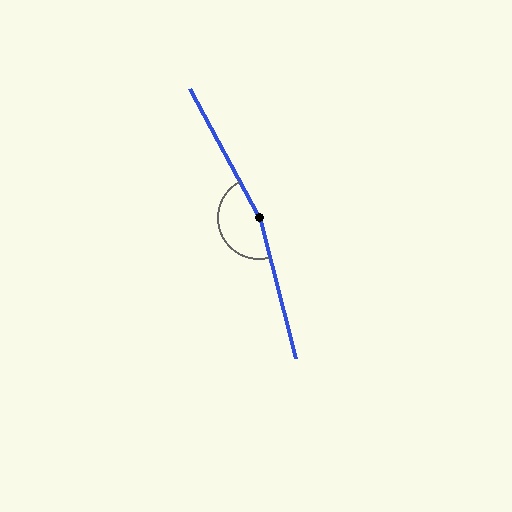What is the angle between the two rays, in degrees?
Approximately 166 degrees.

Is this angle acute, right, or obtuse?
It is obtuse.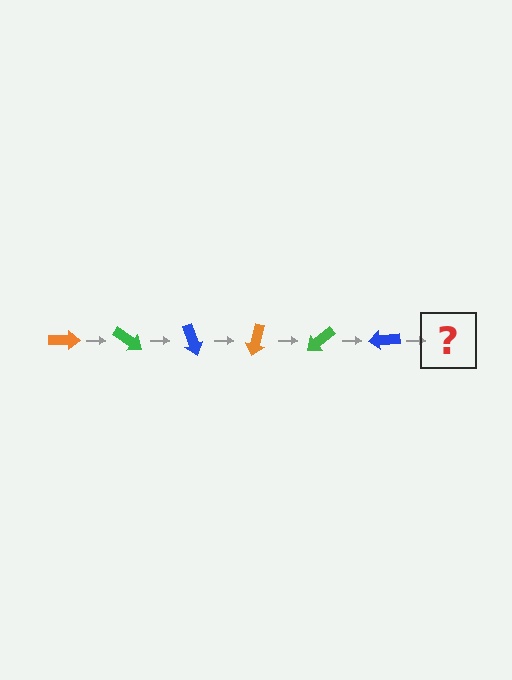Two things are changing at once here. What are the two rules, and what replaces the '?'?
The two rules are that it rotates 35 degrees each step and the color cycles through orange, green, and blue. The '?' should be an orange arrow, rotated 210 degrees from the start.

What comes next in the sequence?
The next element should be an orange arrow, rotated 210 degrees from the start.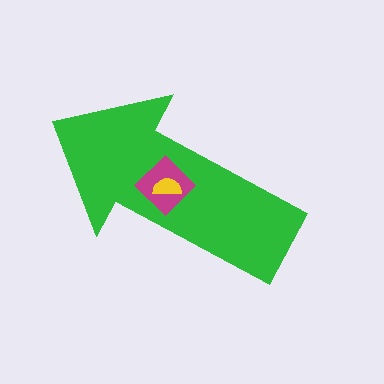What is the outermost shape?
The green arrow.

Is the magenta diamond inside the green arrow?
Yes.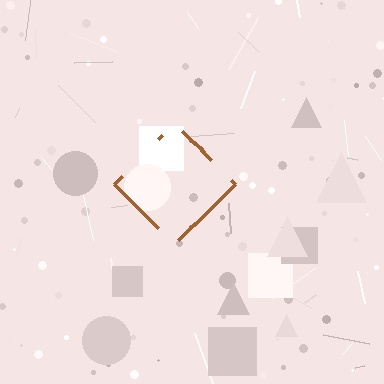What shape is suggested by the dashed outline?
The dashed outline suggests a diamond.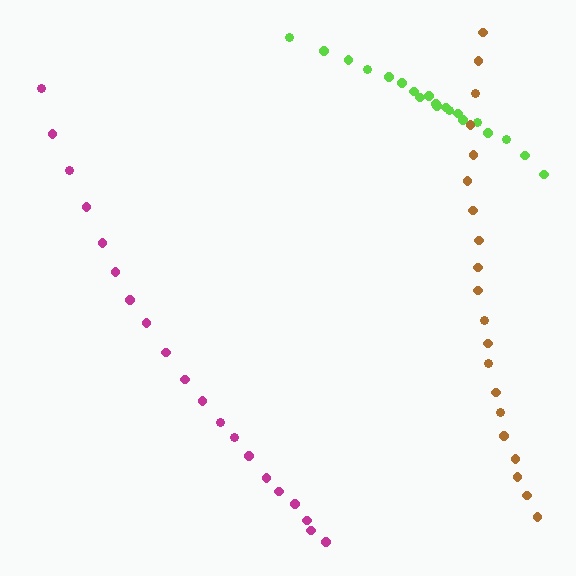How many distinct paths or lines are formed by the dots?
There are 3 distinct paths.